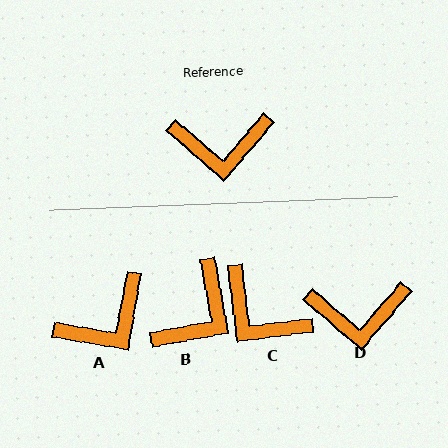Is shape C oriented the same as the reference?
No, it is off by about 42 degrees.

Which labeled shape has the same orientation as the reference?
D.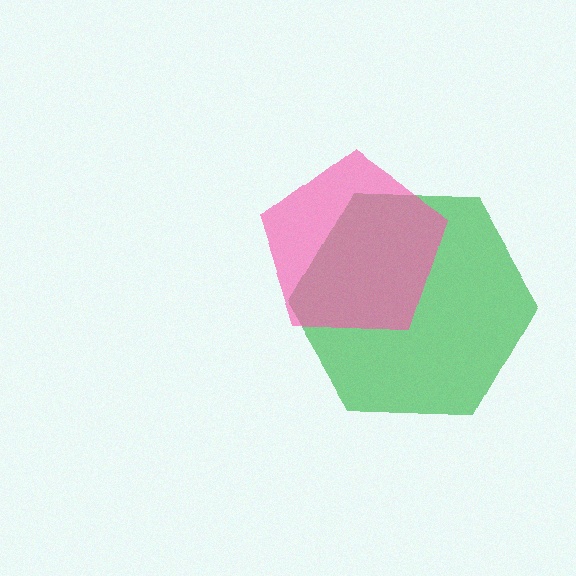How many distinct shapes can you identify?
There are 2 distinct shapes: a green hexagon, a pink pentagon.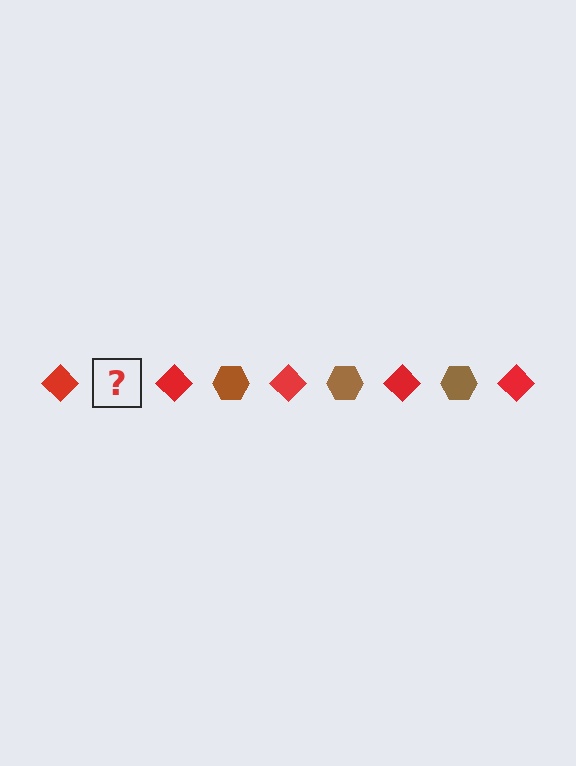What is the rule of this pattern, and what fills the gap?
The rule is that the pattern alternates between red diamond and brown hexagon. The gap should be filled with a brown hexagon.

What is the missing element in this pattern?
The missing element is a brown hexagon.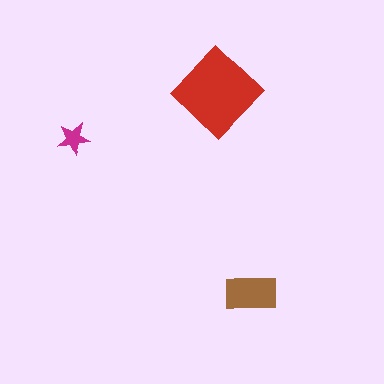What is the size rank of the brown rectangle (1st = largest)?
2nd.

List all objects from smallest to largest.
The magenta star, the brown rectangle, the red diamond.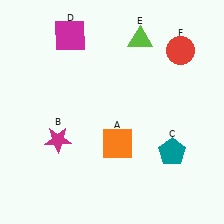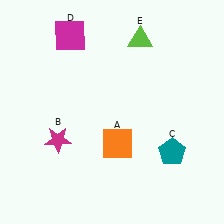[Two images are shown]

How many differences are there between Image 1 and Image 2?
There is 1 difference between the two images.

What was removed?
The red circle (F) was removed in Image 2.